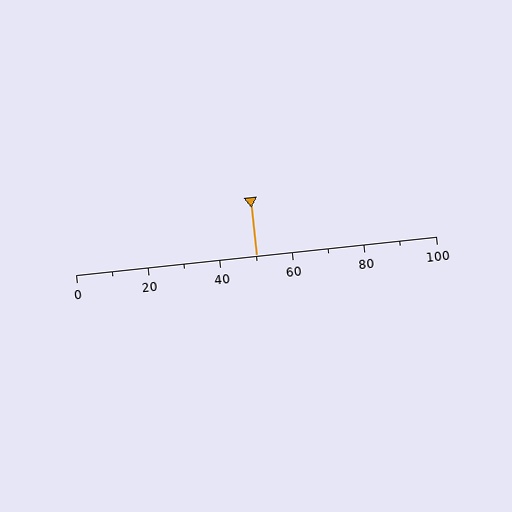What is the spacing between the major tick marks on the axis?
The major ticks are spaced 20 apart.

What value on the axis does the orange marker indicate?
The marker indicates approximately 50.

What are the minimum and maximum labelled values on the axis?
The axis runs from 0 to 100.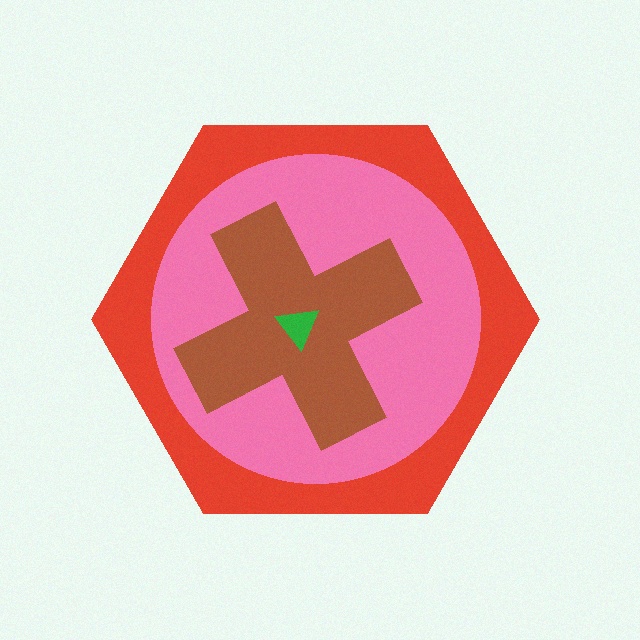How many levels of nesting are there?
4.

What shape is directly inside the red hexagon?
The pink circle.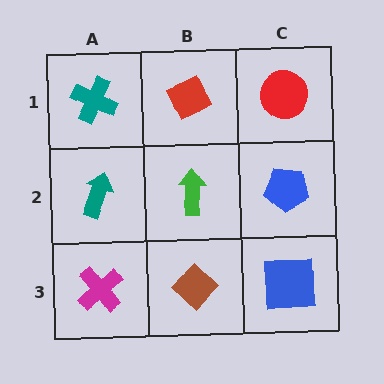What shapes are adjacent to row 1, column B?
A green arrow (row 2, column B), a teal cross (row 1, column A), a red circle (row 1, column C).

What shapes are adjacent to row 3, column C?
A blue pentagon (row 2, column C), a brown diamond (row 3, column B).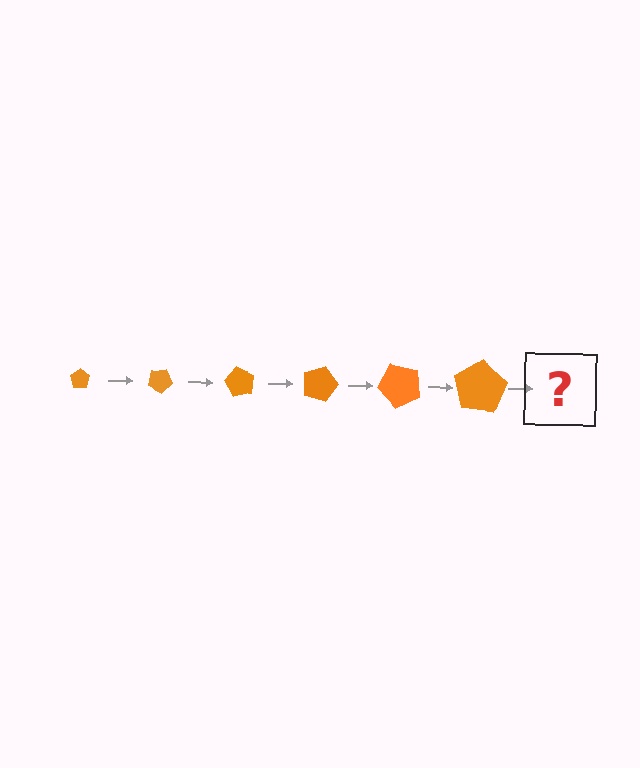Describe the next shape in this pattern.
It should be a pentagon, larger than the previous one and rotated 180 degrees from the start.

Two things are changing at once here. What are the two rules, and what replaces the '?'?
The two rules are that the pentagon grows larger each step and it rotates 30 degrees each step. The '?' should be a pentagon, larger than the previous one and rotated 180 degrees from the start.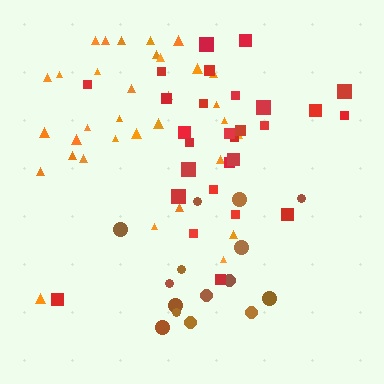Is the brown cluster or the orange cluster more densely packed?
Brown.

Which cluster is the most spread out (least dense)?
Red.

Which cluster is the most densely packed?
Brown.